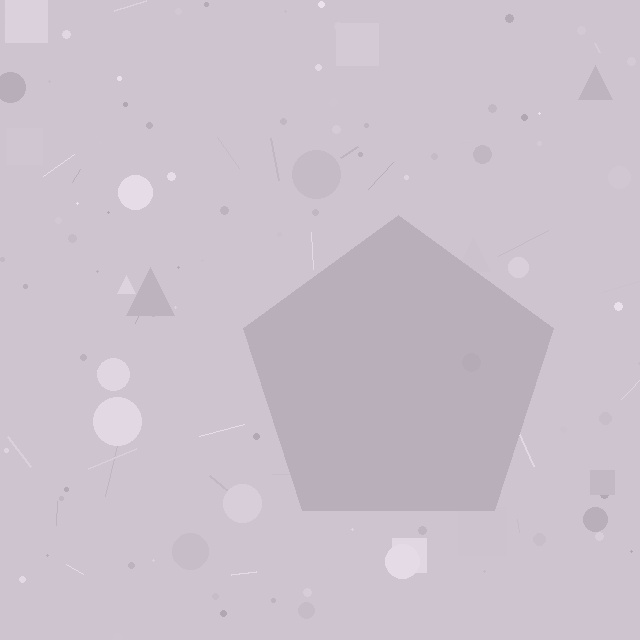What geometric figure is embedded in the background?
A pentagon is embedded in the background.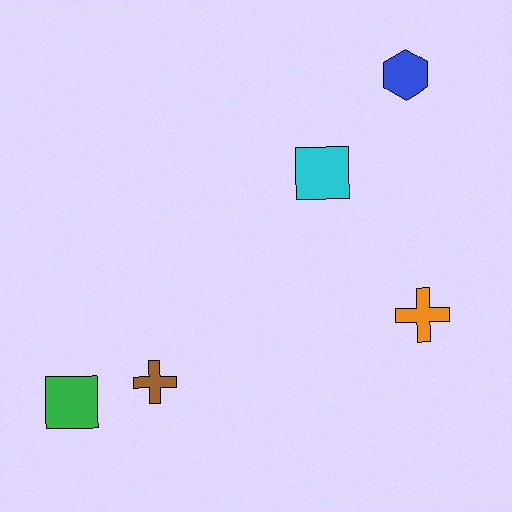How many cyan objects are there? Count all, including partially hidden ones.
There is 1 cyan object.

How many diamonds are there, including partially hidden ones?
There are no diamonds.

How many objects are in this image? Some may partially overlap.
There are 5 objects.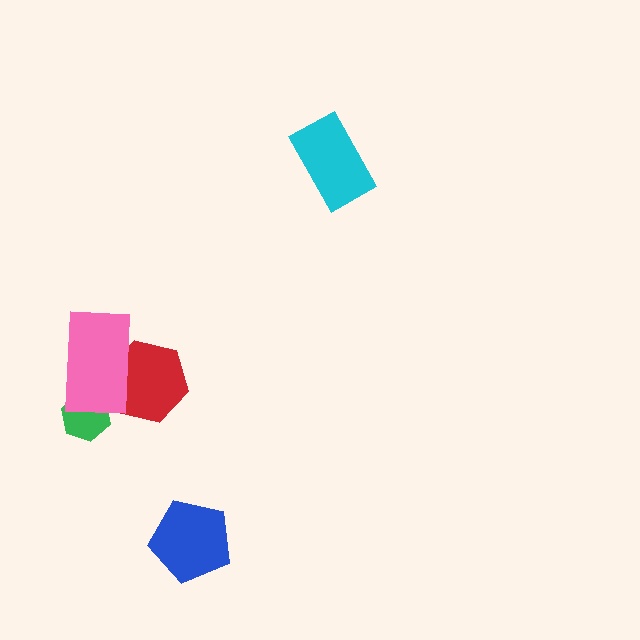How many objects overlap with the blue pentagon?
0 objects overlap with the blue pentagon.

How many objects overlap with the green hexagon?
1 object overlaps with the green hexagon.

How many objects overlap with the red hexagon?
1 object overlaps with the red hexagon.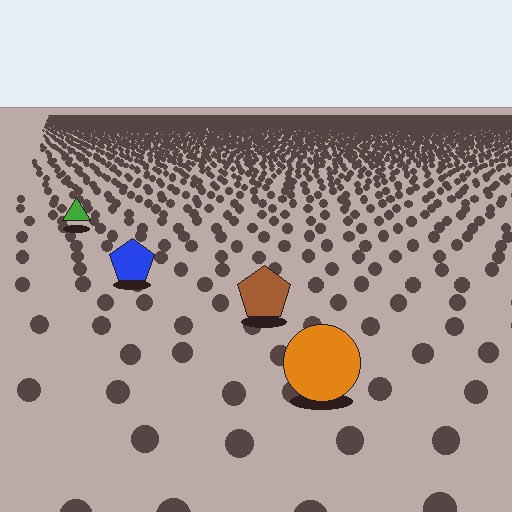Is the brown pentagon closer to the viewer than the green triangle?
Yes. The brown pentagon is closer — you can tell from the texture gradient: the ground texture is coarser near it.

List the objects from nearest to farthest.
From nearest to farthest: the orange circle, the brown pentagon, the blue pentagon, the green triangle.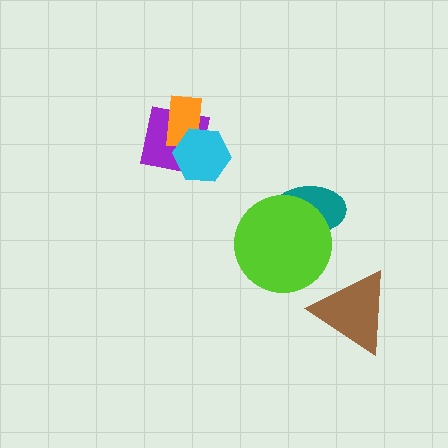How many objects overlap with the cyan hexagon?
2 objects overlap with the cyan hexagon.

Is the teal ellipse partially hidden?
Yes, it is partially covered by another shape.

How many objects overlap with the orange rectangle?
2 objects overlap with the orange rectangle.